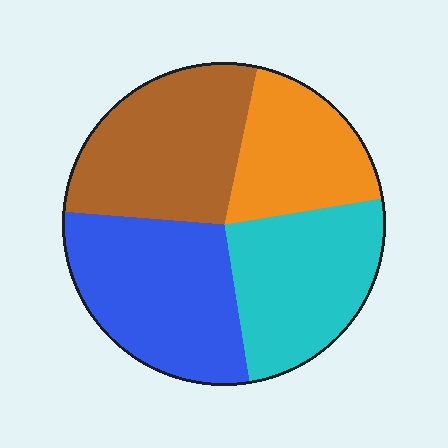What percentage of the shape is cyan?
Cyan covers roughly 25% of the shape.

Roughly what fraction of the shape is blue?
Blue takes up about one quarter (1/4) of the shape.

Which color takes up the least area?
Orange, at roughly 20%.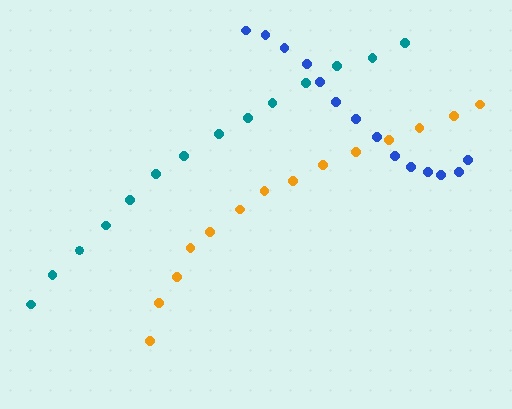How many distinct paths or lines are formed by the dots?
There are 3 distinct paths.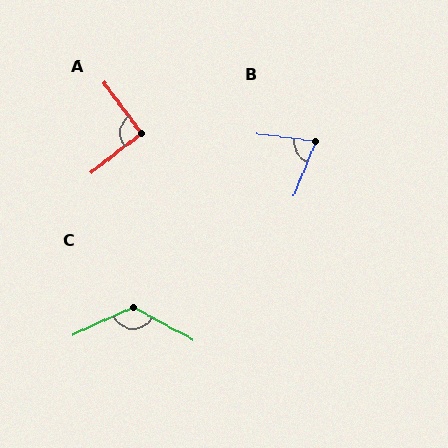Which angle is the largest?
C, at approximately 127 degrees.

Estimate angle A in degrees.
Approximately 91 degrees.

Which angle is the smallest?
B, at approximately 75 degrees.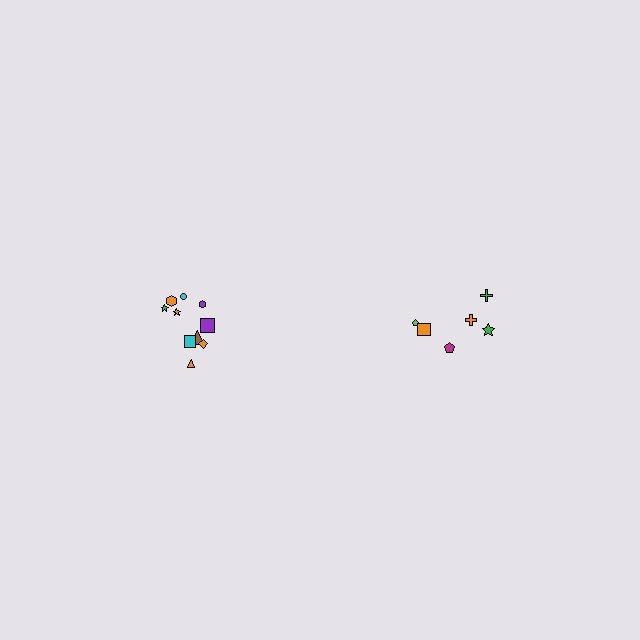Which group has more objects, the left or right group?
The left group.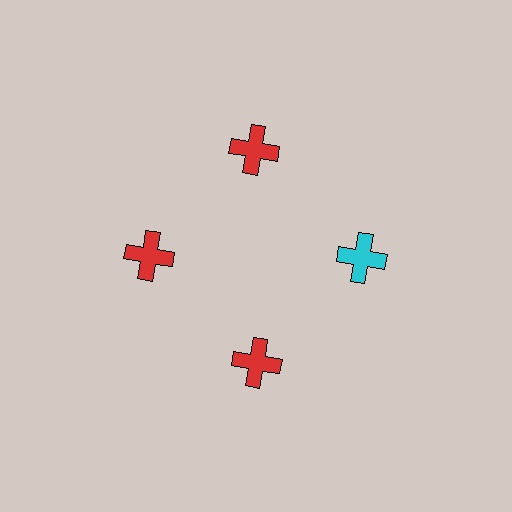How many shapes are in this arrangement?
There are 4 shapes arranged in a ring pattern.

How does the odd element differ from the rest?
It has a different color: cyan instead of red.